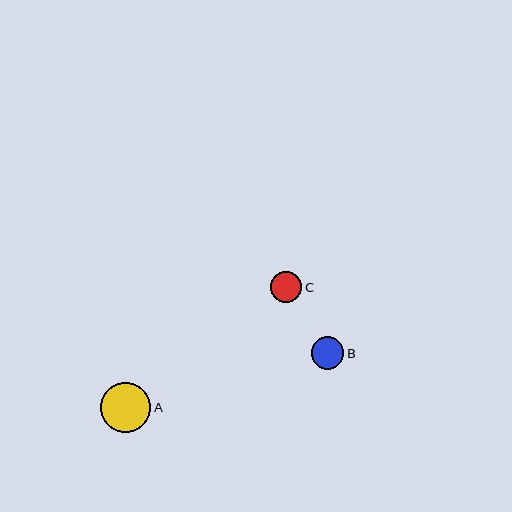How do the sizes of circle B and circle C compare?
Circle B and circle C are approximately the same size.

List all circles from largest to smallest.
From largest to smallest: A, B, C.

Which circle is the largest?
Circle A is the largest with a size of approximately 50 pixels.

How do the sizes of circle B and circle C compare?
Circle B and circle C are approximately the same size.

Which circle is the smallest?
Circle C is the smallest with a size of approximately 31 pixels.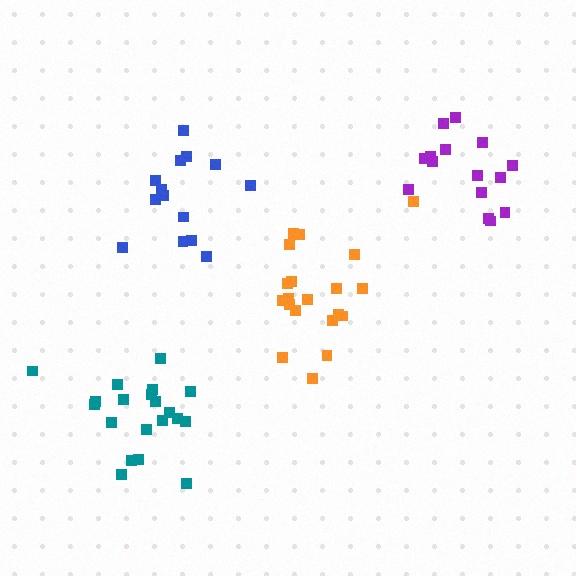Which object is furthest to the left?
The teal cluster is leftmost.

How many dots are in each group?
Group 1: 20 dots, Group 2: 15 dots, Group 3: 14 dots, Group 4: 20 dots (69 total).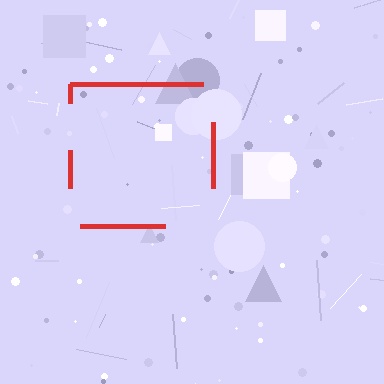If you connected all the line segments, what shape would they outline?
They would outline a square.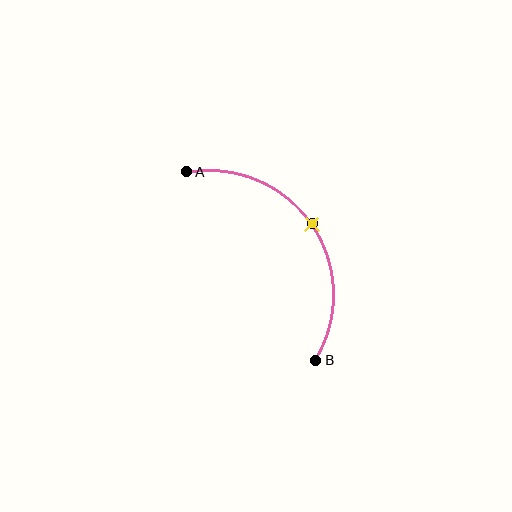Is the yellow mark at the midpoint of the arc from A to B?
Yes. The yellow mark lies on the arc at equal arc-length from both A and B — it is the arc midpoint.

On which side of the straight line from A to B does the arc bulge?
The arc bulges above and to the right of the straight line connecting A and B.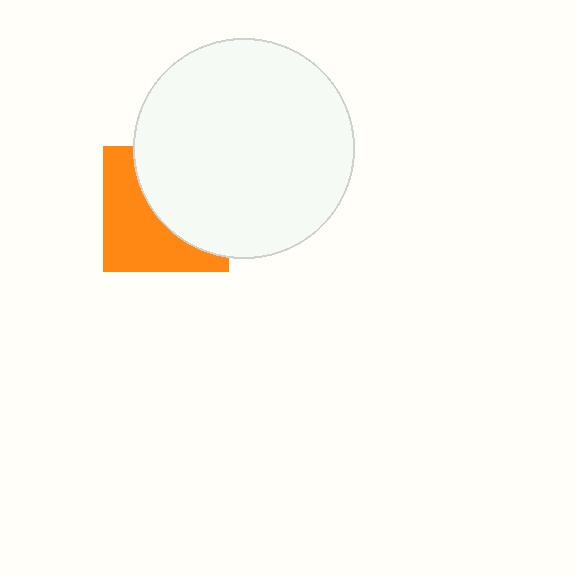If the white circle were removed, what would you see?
You would see the complete orange square.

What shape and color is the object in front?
The object in front is a white circle.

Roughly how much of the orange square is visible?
About half of it is visible (roughly 48%).